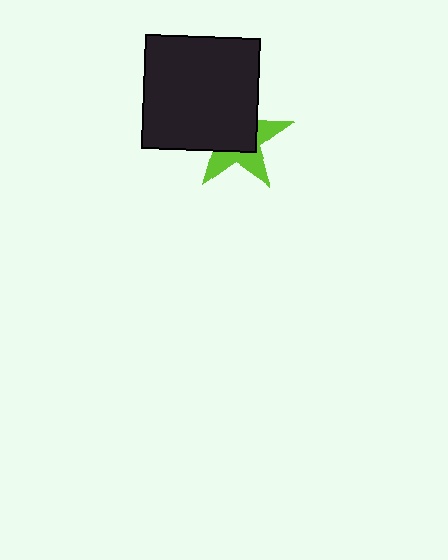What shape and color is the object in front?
The object in front is a black square.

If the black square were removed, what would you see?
You would see the complete lime star.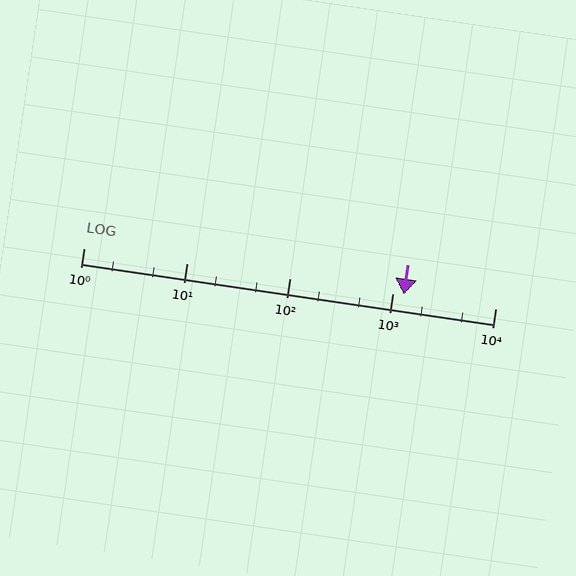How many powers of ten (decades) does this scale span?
The scale spans 4 decades, from 1 to 10000.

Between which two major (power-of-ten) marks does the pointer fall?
The pointer is between 1000 and 10000.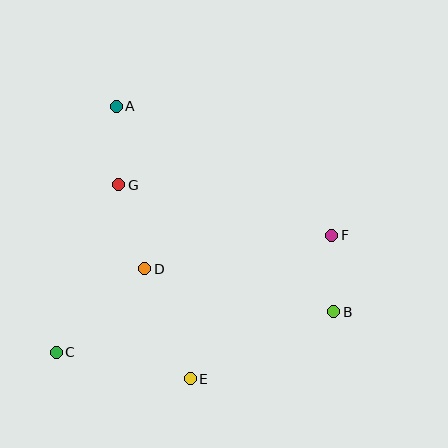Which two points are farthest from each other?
Points A and B are farthest from each other.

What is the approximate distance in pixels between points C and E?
The distance between C and E is approximately 137 pixels.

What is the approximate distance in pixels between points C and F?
The distance between C and F is approximately 299 pixels.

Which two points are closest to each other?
Points B and F are closest to each other.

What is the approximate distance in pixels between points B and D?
The distance between B and D is approximately 194 pixels.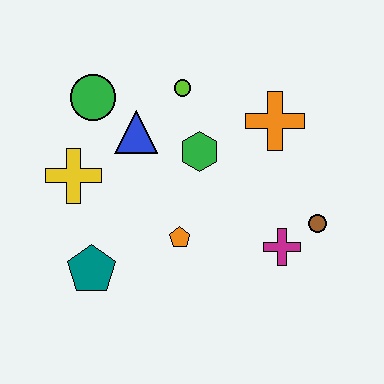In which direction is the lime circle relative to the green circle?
The lime circle is to the right of the green circle.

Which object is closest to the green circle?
The blue triangle is closest to the green circle.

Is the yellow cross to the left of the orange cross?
Yes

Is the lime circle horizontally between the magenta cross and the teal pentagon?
Yes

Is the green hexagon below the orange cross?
Yes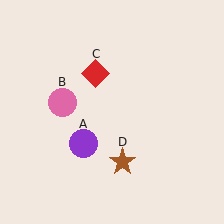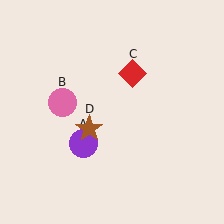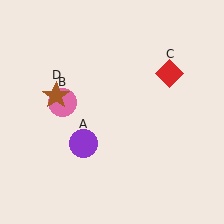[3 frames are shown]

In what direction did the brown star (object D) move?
The brown star (object D) moved up and to the left.